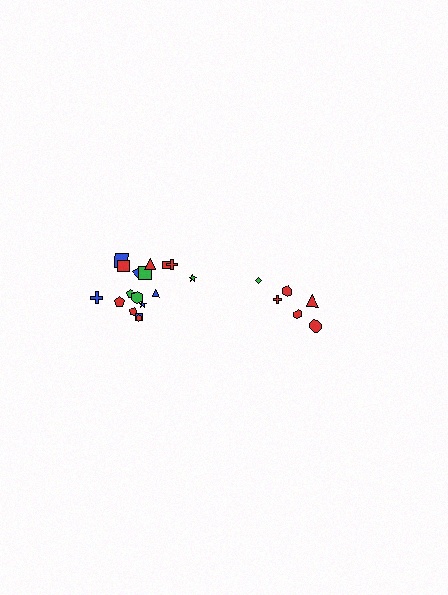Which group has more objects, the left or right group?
The left group.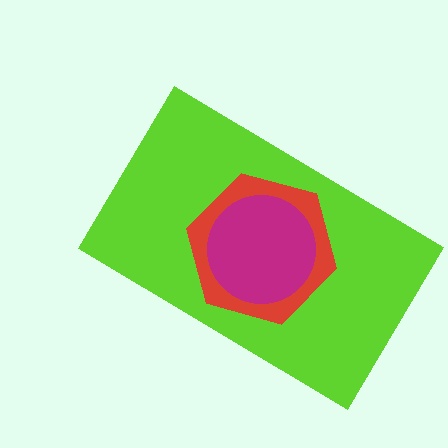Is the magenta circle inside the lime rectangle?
Yes.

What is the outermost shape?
The lime rectangle.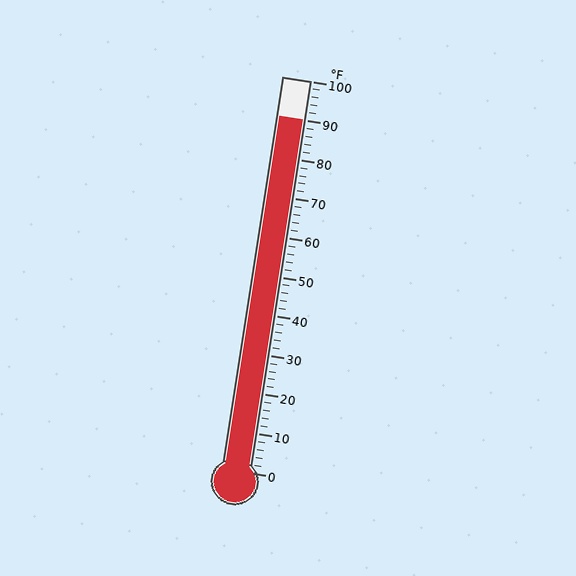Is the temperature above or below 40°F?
The temperature is above 40°F.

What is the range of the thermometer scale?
The thermometer scale ranges from 0°F to 100°F.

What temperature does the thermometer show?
The thermometer shows approximately 90°F.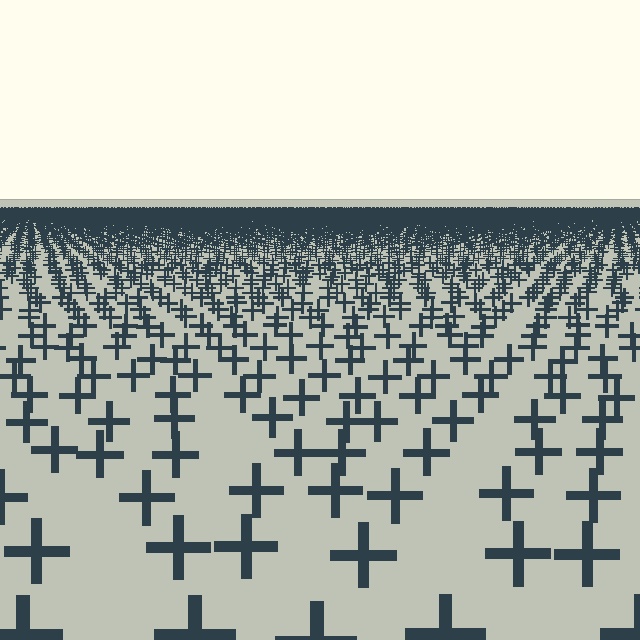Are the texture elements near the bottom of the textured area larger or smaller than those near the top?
Larger. Near the bottom, elements are closer to the viewer and appear at a bigger on-screen size.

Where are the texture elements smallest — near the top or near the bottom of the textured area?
Near the top.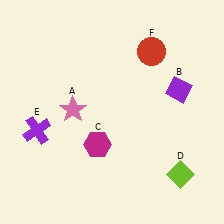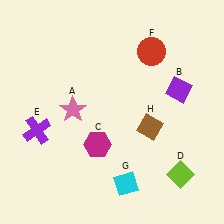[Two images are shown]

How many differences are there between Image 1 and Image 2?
There are 2 differences between the two images.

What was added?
A cyan diamond (G), a brown diamond (H) were added in Image 2.